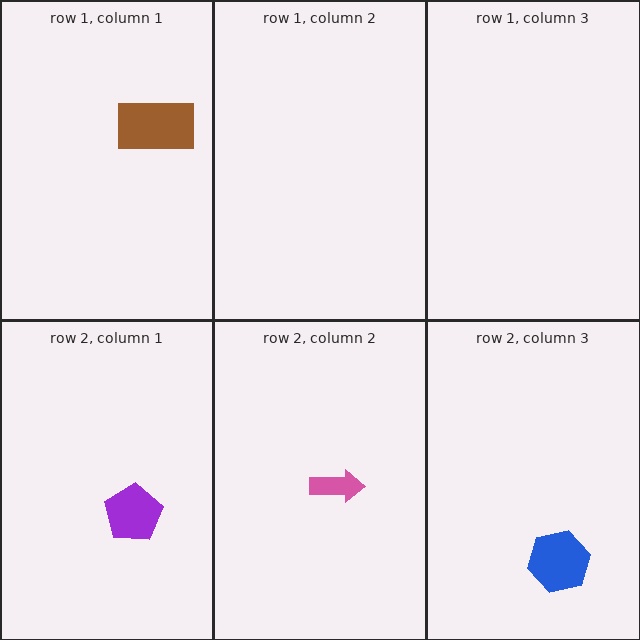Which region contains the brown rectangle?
The row 1, column 1 region.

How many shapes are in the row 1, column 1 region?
1.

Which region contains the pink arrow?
The row 2, column 2 region.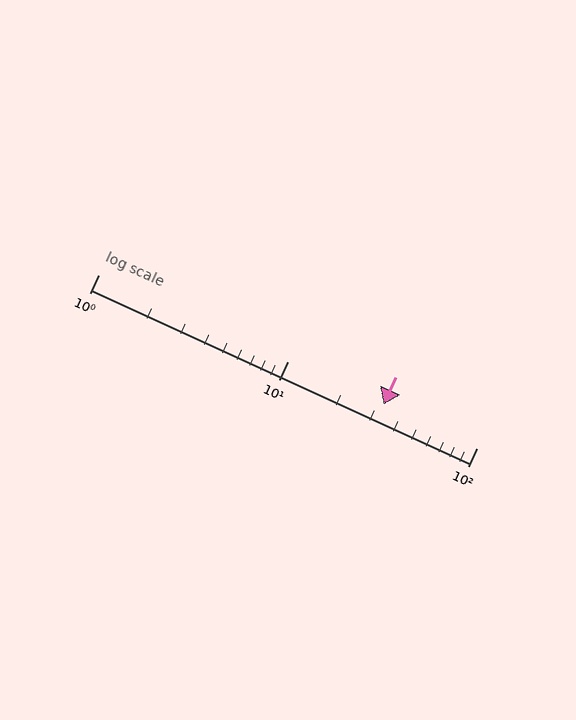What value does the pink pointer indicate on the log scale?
The pointer indicates approximately 32.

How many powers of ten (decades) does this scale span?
The scale spans 2 decades, from 1 to 100.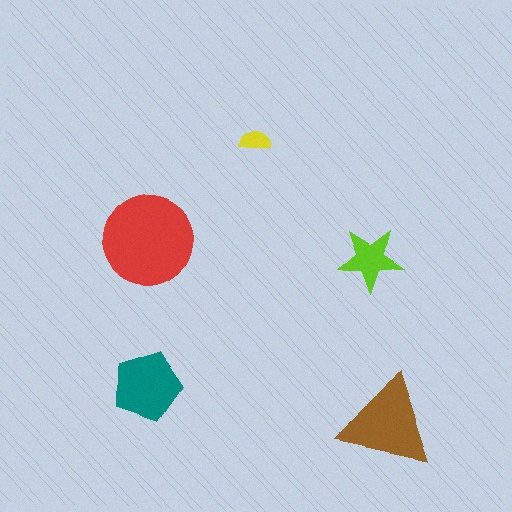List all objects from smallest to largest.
The yellow semicircle, the lime star, the teal pentagon, the brown triangle, the red circle.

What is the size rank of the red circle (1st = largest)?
1st.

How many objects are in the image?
There are 5 objects in the image.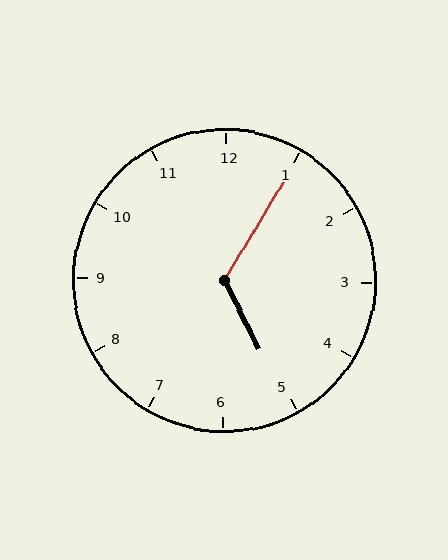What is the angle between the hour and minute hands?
Approximately 122 degrees.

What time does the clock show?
5:05.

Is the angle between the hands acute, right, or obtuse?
It is obtuse.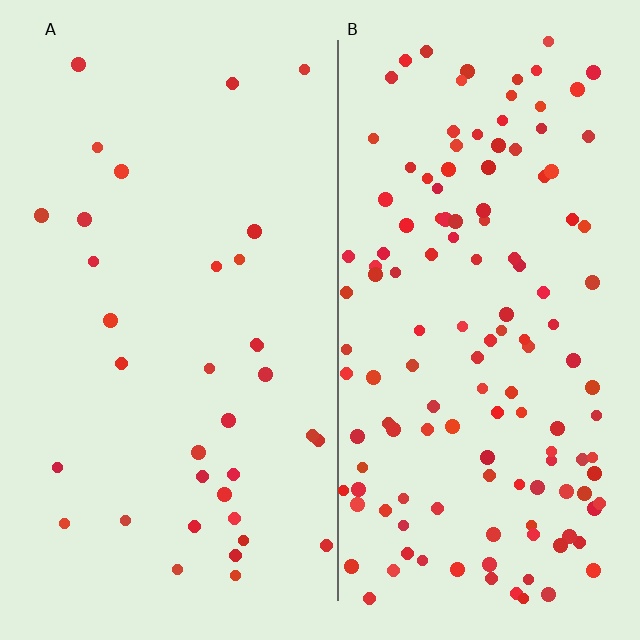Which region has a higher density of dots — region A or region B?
B (the right).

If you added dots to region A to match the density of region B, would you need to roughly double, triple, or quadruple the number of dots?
Approximately quadruple.